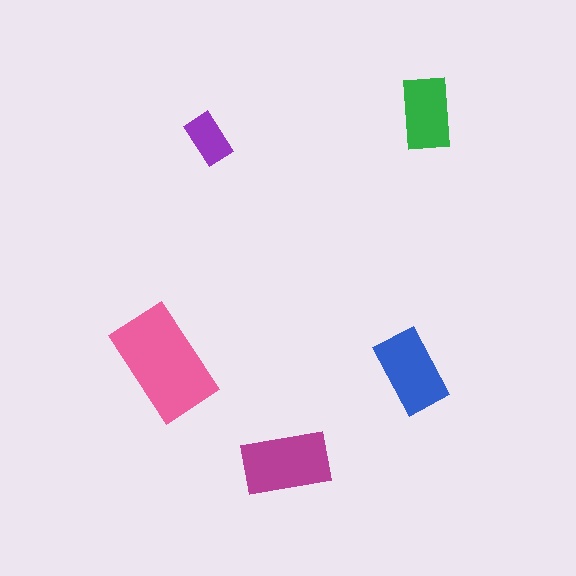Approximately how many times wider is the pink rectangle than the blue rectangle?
About 1.5 times wider.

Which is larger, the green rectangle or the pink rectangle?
The pink one.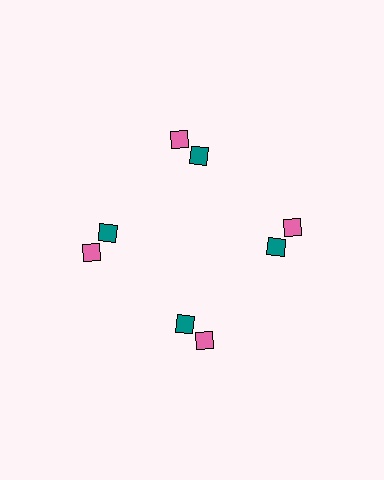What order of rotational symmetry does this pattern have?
This pattern has 4-fold rotational symmetry.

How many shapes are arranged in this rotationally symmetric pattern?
There are 8 shapes, arranged in 4 groups of 2.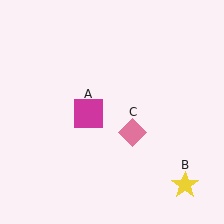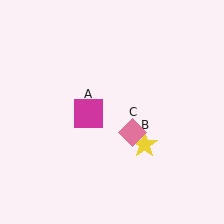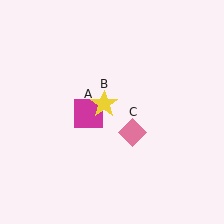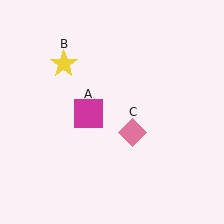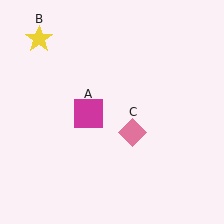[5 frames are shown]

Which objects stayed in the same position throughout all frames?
Magenta square (object A) and pink diamond (object C) remained stationary.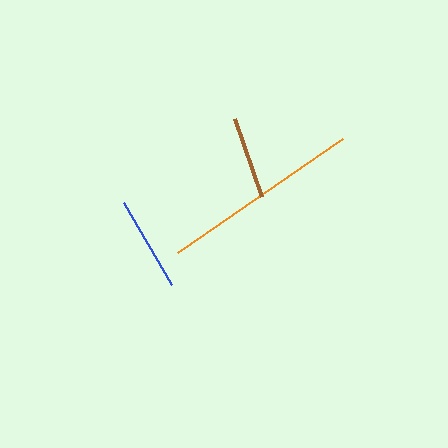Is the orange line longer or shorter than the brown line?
The orange line is longer than the brown line.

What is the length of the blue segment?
The blue segment is approximately 95 pixels long.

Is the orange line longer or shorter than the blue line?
The orange line is longer than the blue line.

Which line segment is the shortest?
The brown line is the shortest at approximately 82 pixels.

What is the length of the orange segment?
The orange segment is approximately 201 pixels long.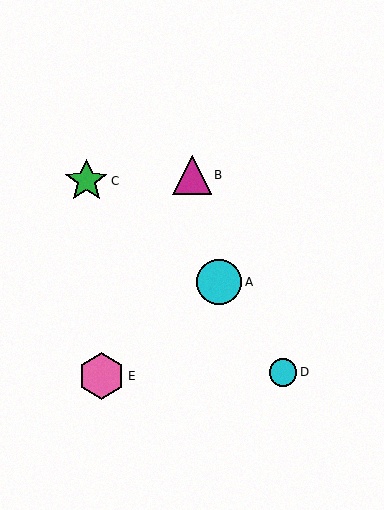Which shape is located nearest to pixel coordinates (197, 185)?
The magenta triangle (labeled B) at (192, 175) is nearest to that location.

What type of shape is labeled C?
Shape C is a green star.